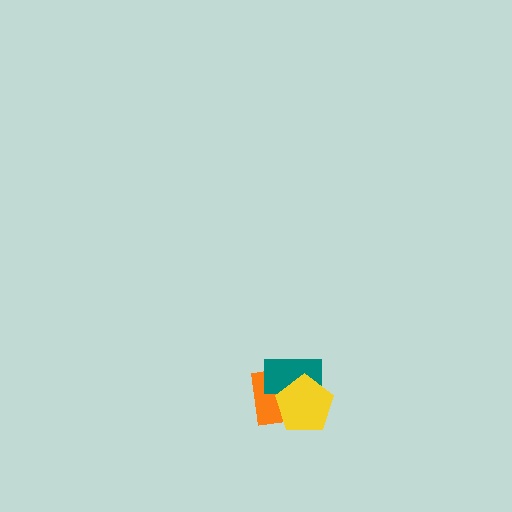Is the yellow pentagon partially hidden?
No, no other shape covers it.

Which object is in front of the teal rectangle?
The yellow pentagon is in front of the teal rectangle.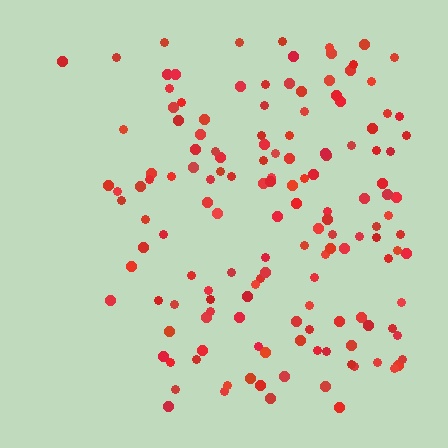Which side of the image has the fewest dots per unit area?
The left.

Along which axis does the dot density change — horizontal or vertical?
Horizontal.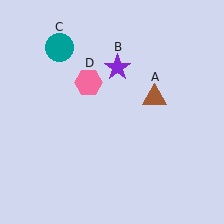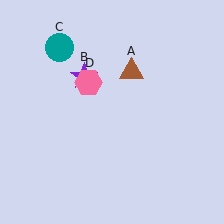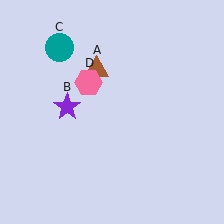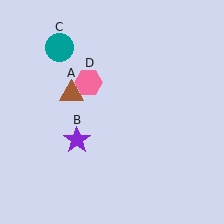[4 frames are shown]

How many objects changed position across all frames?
2 objects changed position: brown triangle (object A), purple star (object B).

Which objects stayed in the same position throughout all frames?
Teal circle (object C) and pink hexagon (object D) remained stationary.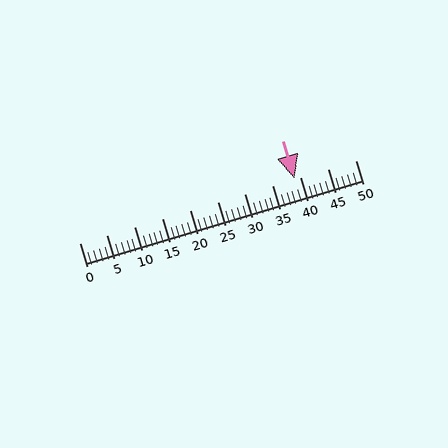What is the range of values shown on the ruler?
The ruler shows values from 0 to 50.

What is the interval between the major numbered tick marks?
The major tick marks are spaced 5 units apart.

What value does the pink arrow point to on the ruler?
The pink arrow points to approximately 39.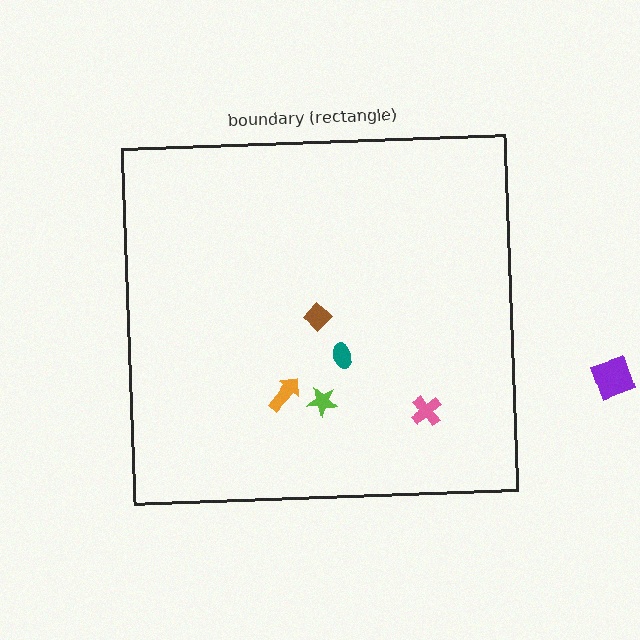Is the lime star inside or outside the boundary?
Inside.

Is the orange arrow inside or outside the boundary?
Inside.